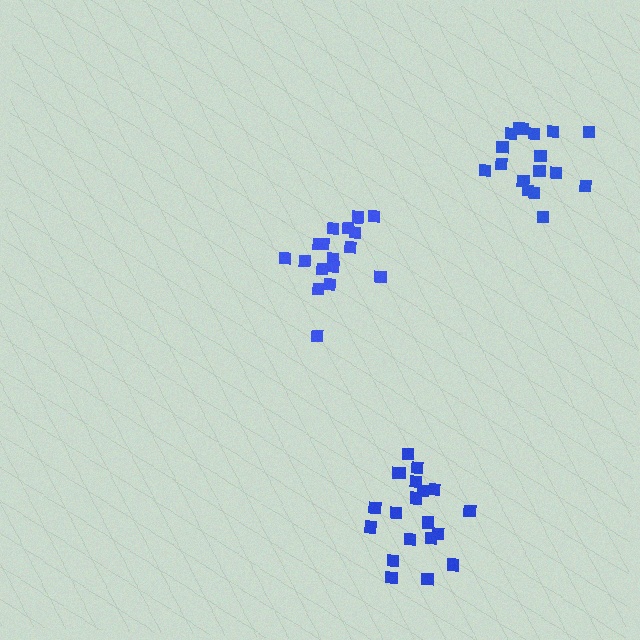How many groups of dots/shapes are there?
There are 3 groups.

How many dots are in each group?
Group 1: 18 dots, Group 2: 17 dots, Group 3: 20 dots (55 total).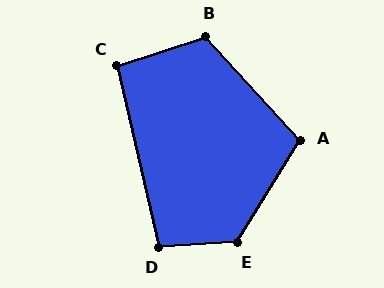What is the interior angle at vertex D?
Approximately 100 degrees (obtuse).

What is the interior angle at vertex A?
Approximately 106 degrees (obtuse).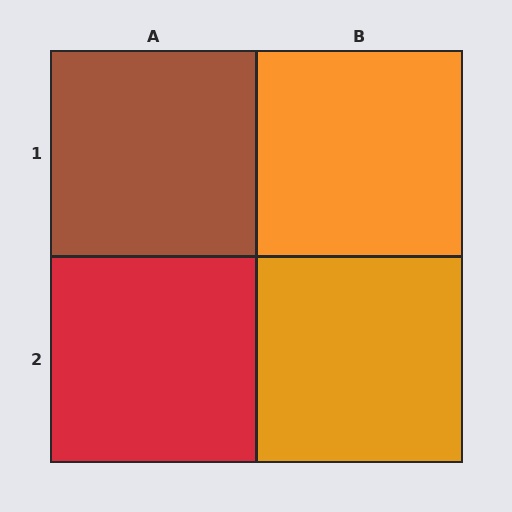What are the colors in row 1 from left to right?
Brown, orange.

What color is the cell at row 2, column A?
Red.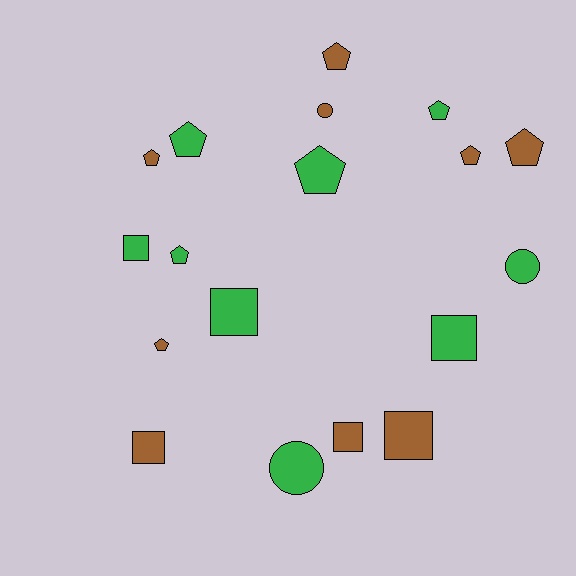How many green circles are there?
There are 2 green circles.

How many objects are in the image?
There are 18 objects.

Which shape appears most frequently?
Pentagon, with 9 objects.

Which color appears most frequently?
Brown, with 9 objects.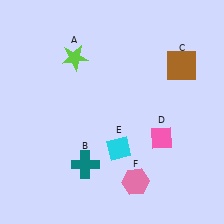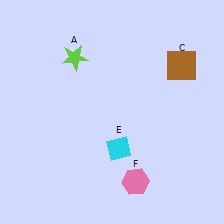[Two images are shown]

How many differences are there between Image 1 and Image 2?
There are 2 differences between the two images.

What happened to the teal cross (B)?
The teal cross (B) was removed in Image 2. It was in the bottom-left area of Image 1.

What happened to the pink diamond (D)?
The pink diamond (D) was removed in Image 2. It was in the bottom-right area of Image 1.